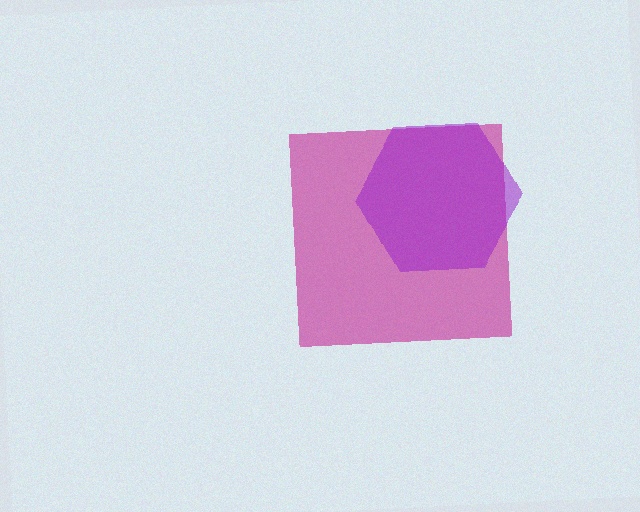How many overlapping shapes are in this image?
There are 2 overlapping shapes in the image.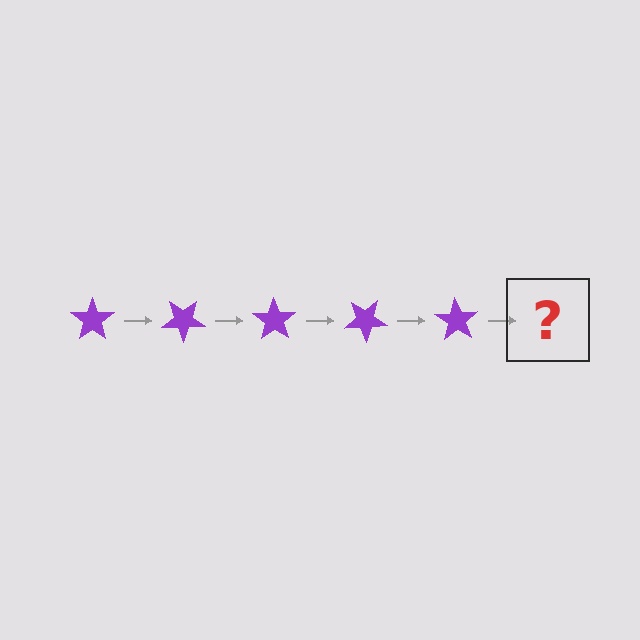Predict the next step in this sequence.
The next step is a purple star rotated 175 degrees.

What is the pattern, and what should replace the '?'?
The pattern is that the star rotates 35 degrees each step. The '?' should be a purple star rotated 175 degrees.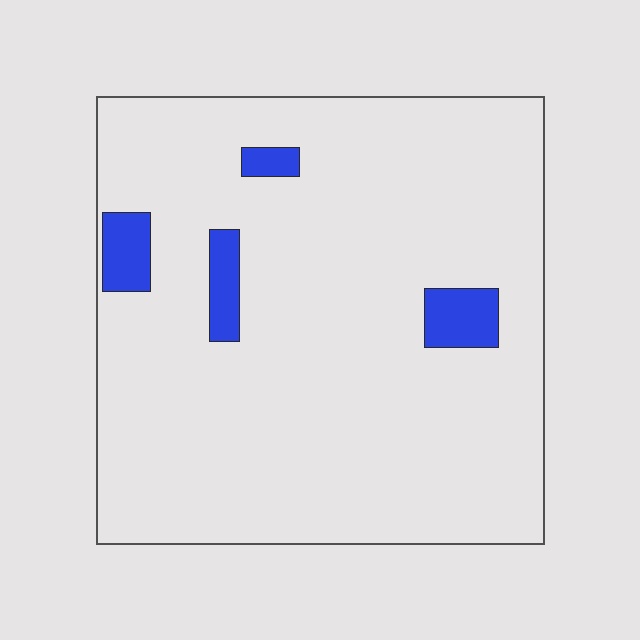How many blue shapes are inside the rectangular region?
4.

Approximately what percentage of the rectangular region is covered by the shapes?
Approximately 5%.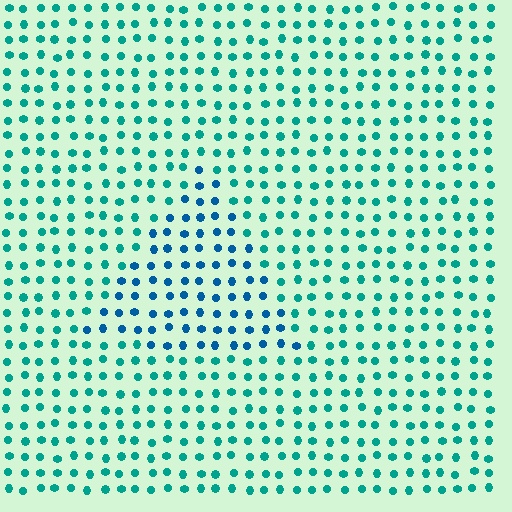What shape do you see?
I see a triangle.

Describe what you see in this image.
The image is filled with small teal elements in a uniform arrangement. A triangle-shaped region is visible where the elements are tinted to a slightly different hue, forming a subtle color boundary.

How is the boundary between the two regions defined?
The boundary is defined purely by a slight shift in hue (about 34 degrees). Spacing, size, and orientation are identical on both sides.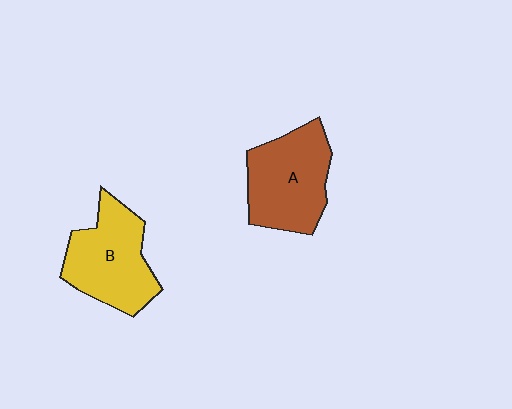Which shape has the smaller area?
Shape B (yellow).